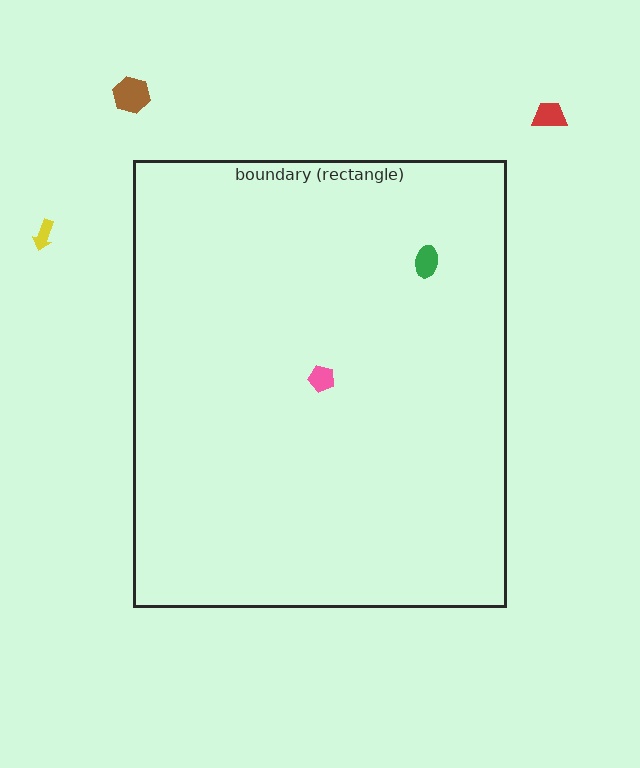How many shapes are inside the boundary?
2 inside, 3 outside.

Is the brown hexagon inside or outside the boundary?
Outside.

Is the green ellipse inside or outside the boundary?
Inside.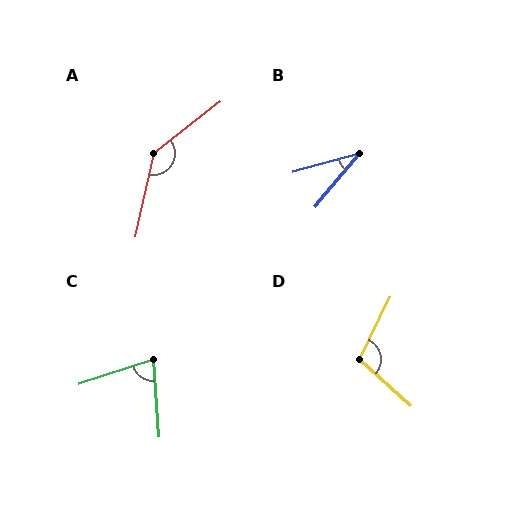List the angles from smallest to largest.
B (35°), C (76°), D (106°), A (140°).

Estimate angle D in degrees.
Approximately 106 degrees.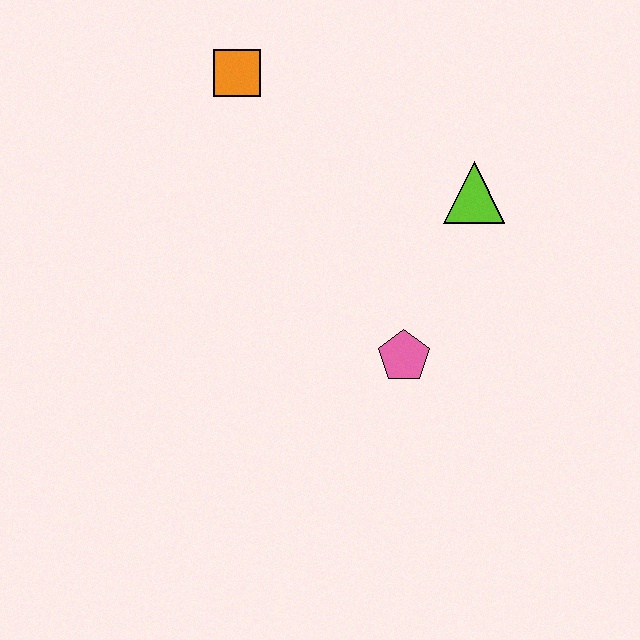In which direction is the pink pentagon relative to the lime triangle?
The pink pentagon is below the lime triangle.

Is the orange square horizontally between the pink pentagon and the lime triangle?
No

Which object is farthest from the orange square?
The pink pentagon is farthest from the orange square.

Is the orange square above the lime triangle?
Yes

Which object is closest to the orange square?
The lime triangle is closest to the orange square.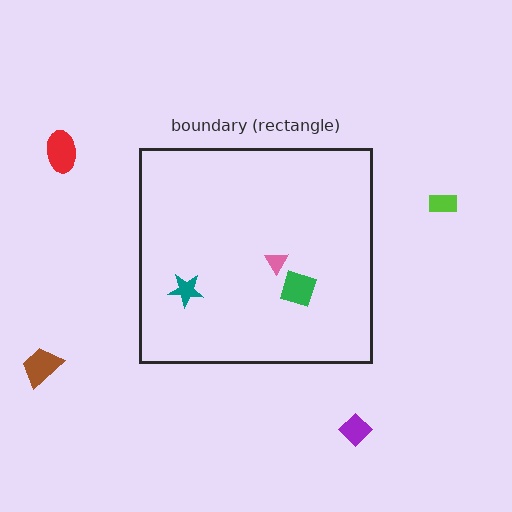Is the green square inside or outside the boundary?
Inside.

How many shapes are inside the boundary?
3 inside, 4 outside.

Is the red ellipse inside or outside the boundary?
Outside.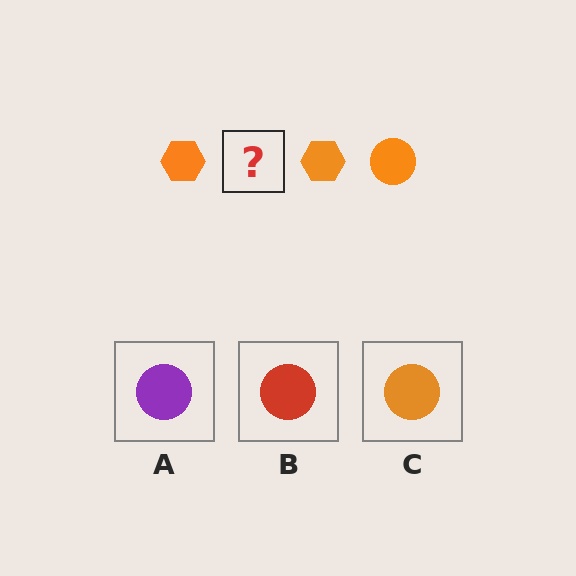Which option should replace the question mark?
Option C.